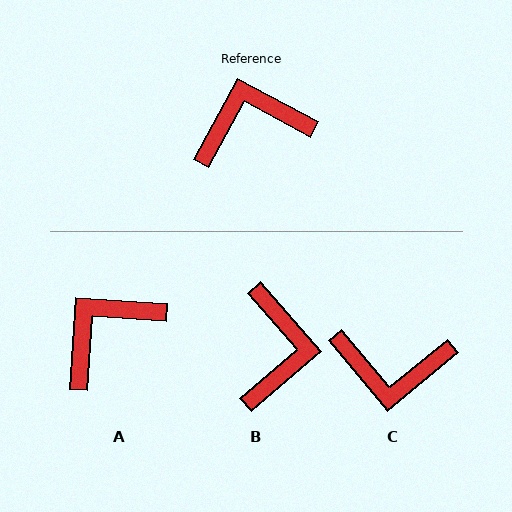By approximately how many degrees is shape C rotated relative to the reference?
Approximately 158 degrees counter-clockwise.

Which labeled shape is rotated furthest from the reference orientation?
C, about 158 degrees away.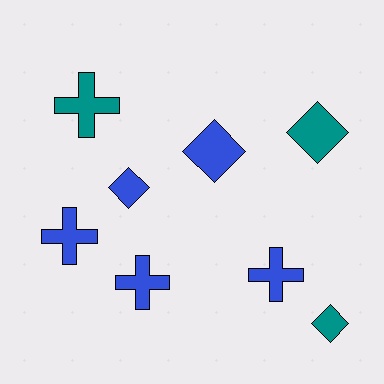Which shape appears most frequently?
Cross, with 4 objects.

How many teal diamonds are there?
There are 2 teal diamonds.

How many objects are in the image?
There are 8 objects.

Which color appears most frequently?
Blue, with 5 objects.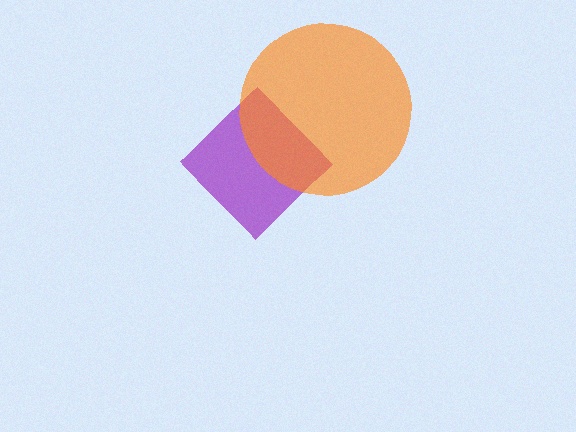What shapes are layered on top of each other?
The layered shapes are: a purple diamond, an orange circle.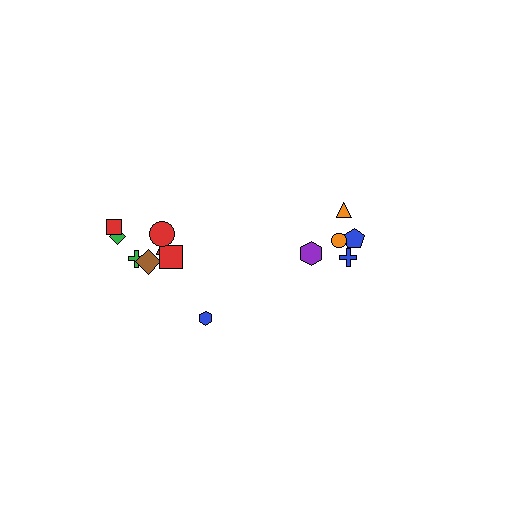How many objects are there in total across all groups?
There are 13 objects.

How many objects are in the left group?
There are 8 objects.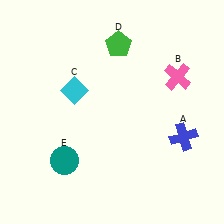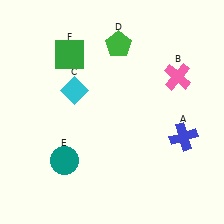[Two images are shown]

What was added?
A green square (F) was added in Image 2.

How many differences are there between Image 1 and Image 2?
There is 1 difference between the two images.